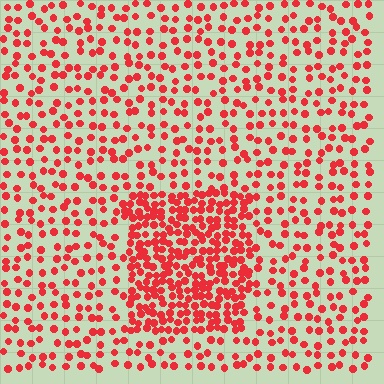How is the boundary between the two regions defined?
The boundary is defined by a change in element density (approximately 2.3x ratio). All elements are the same color, size, and shape.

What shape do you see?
I see a rectangle.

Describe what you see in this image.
The image contains small red elements arranged at two different densities. A rectangle-shaped region is visible where the elements are more densely packed than the surrounding area.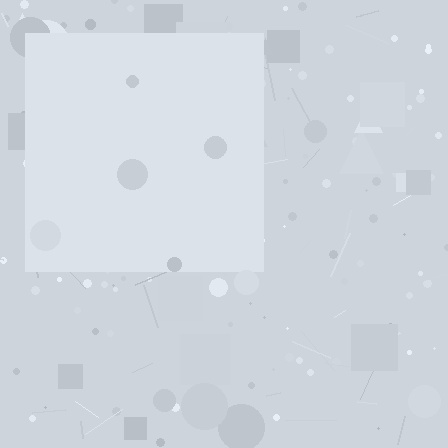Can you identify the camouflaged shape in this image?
The camouflaged shape is a square.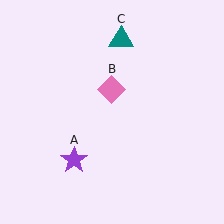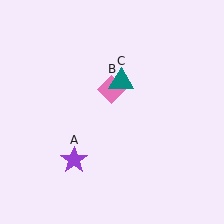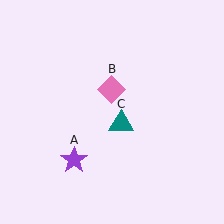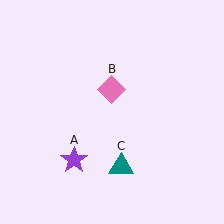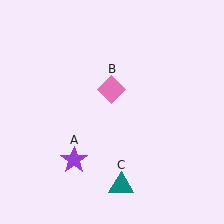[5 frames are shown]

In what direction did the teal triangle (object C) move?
The teal triangle (object C) moved down.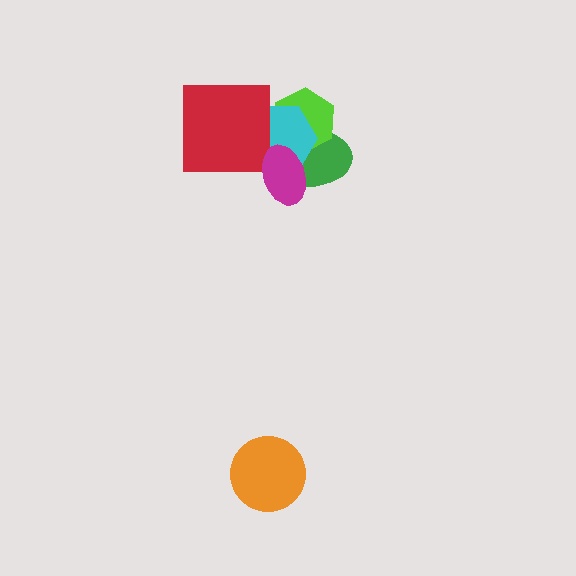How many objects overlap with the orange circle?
0 objects overlap with the orange circle.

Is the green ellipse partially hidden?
Yes, it is partially covered by another shape.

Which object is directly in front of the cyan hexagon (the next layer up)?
The red square is directly in front of the cyan hexagon.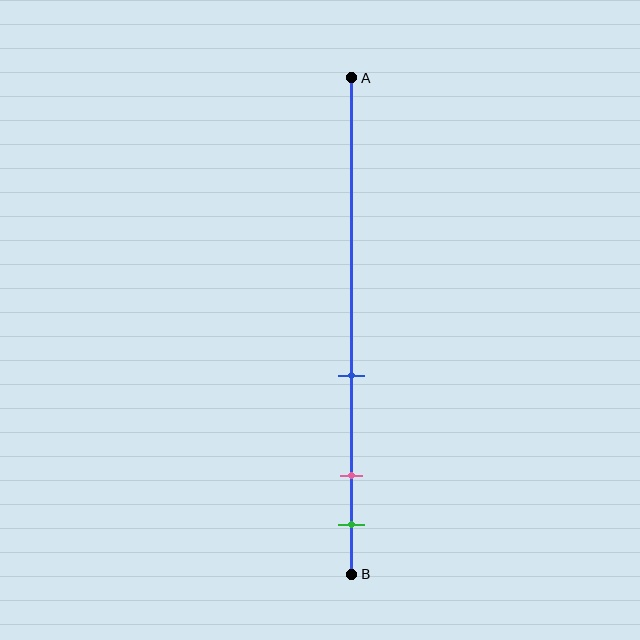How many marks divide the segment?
There are 3 marks dividing the segment.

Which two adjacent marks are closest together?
The pink and green marks are the closest adjacent pair.